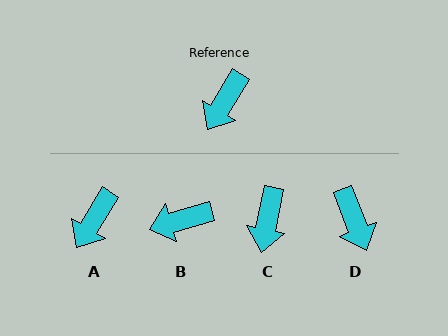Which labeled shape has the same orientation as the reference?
A.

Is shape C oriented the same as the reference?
No, it is off by about 20 degrees.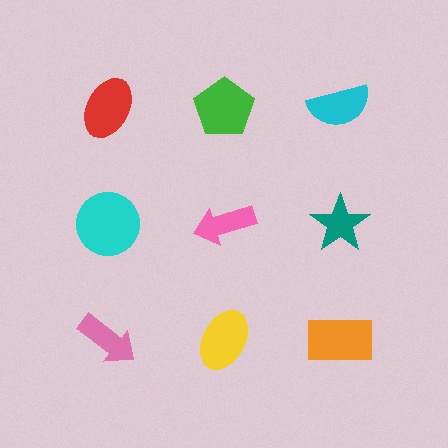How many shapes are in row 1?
3 shapes.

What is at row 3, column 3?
An orange rectangle.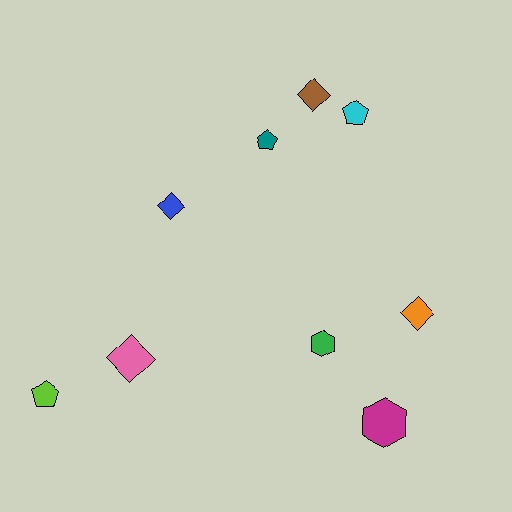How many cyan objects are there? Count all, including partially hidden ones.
There is 1 cyan object.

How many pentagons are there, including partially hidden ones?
There are 3 pentagons.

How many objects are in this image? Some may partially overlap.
There are 9 objects.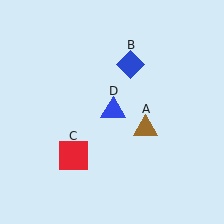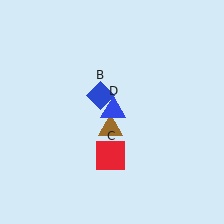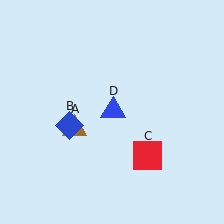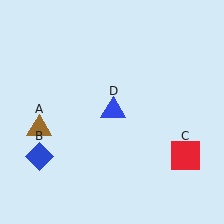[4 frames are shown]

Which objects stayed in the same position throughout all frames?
Blue triangle (object D) remained stationary.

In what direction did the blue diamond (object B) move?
The blue diamond (object B) moved down and to the left.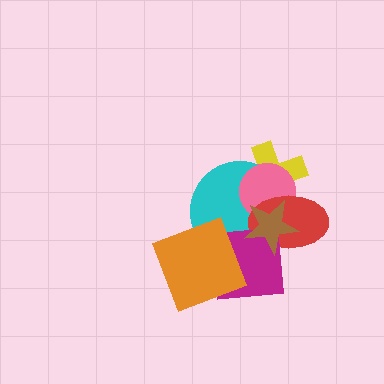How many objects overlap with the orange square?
2 objects overlap with the orange square.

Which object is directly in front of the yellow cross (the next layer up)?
The cyan circle is directly in front of the yellow cross.